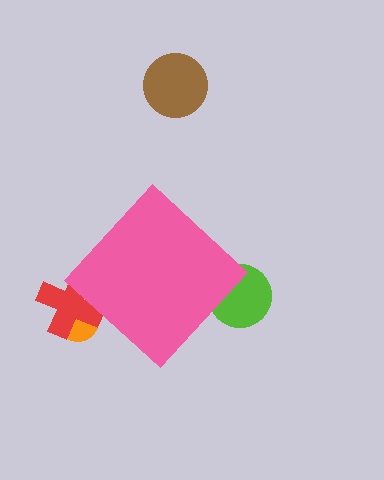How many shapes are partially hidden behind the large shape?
3 shapes are partially hidden.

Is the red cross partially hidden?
Yes, the red cross is partially hidden behind the pink diamond.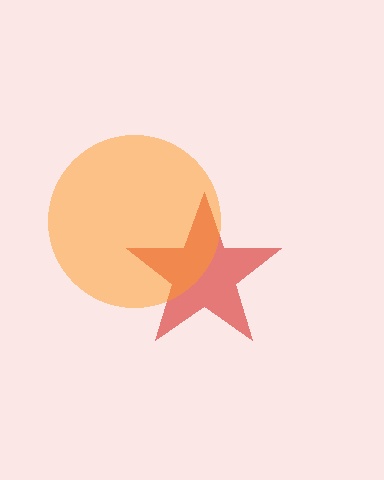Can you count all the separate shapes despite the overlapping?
Yes, there are 2 separate shapes.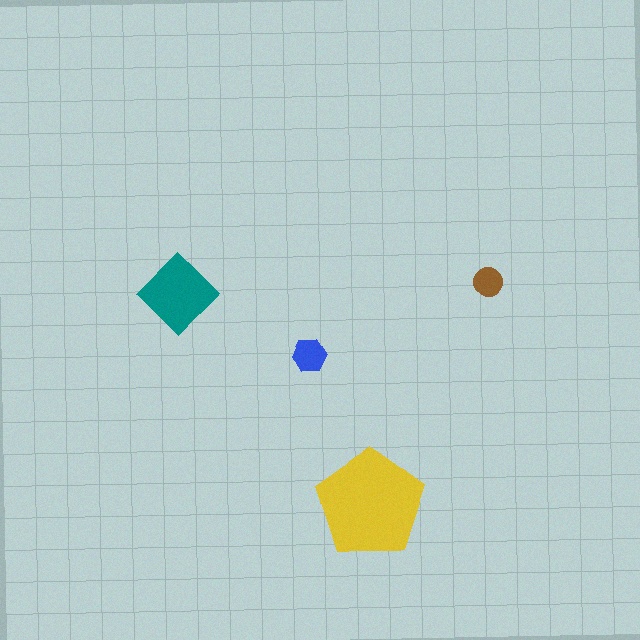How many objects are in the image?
There are 4 objects in the image.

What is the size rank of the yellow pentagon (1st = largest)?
1st.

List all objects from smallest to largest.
The brown circle, the blue hexagon, the teal diamond, the yellow pentagon.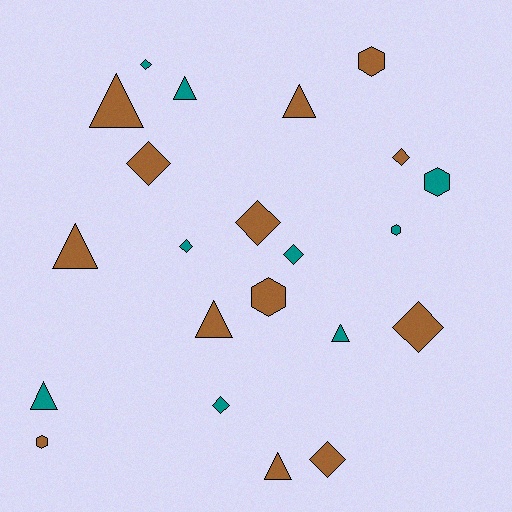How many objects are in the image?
There are 22 objects.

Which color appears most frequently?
Brown, with 13 objects.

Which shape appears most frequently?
Diamond, with 9 objects.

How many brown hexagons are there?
There are 3 brown hexagons.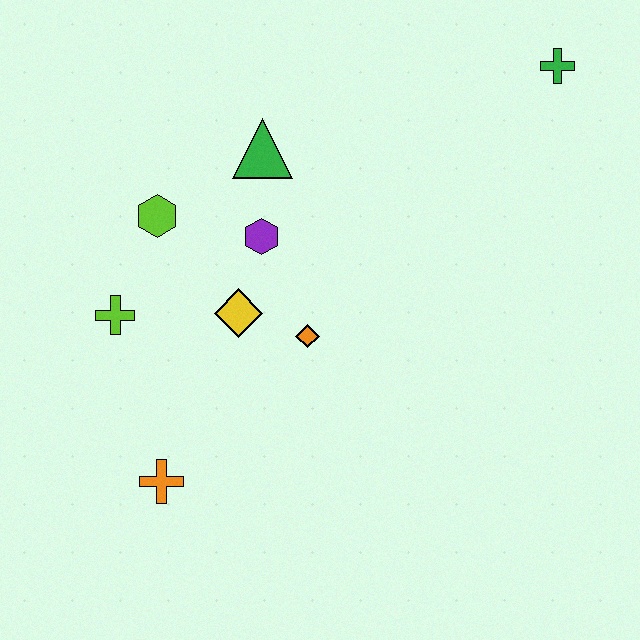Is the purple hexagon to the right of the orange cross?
Yes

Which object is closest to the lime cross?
The lime hexagon is closest to the lime cross.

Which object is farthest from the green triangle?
The orange cross is farthest from the green triangle.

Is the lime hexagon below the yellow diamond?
No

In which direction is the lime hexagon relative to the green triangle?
The lime hexagon is to the left of the green triangle.